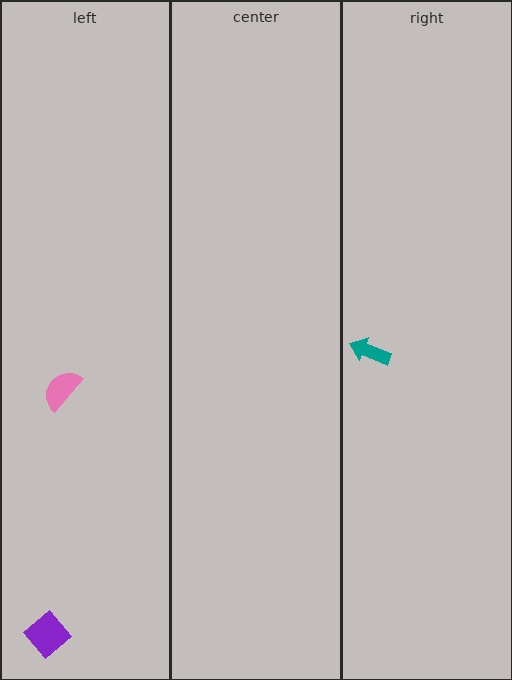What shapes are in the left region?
The pink semicircle, the purple diamond.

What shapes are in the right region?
The teal arrow.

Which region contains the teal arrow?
The right region.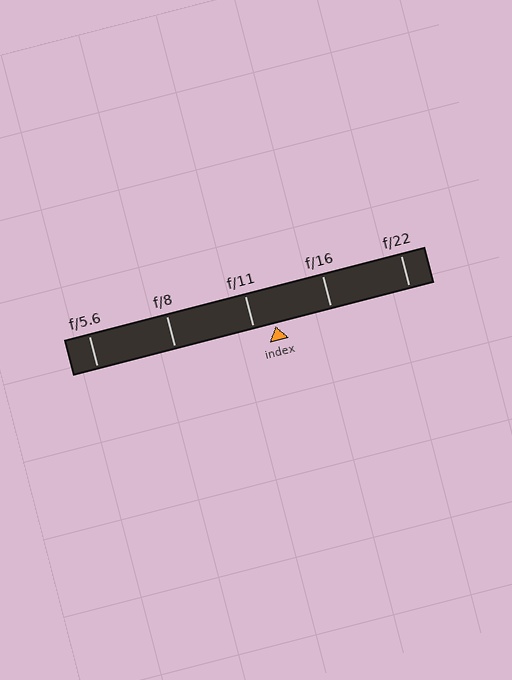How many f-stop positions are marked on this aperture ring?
There are 5 f-stop positions marked.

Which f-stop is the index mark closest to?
The index mark is closest to f/11.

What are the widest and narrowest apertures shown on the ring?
The widest aperture shown is f/5.6 and the narrowest is f/22.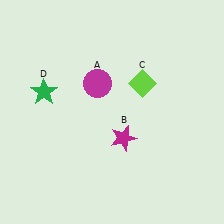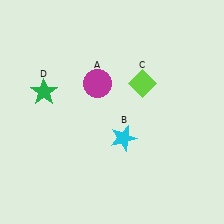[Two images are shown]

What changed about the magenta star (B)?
In Image 1, B is magenta. In Image 2, it changed to cyan.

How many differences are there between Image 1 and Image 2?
There is 1 difference between the two images.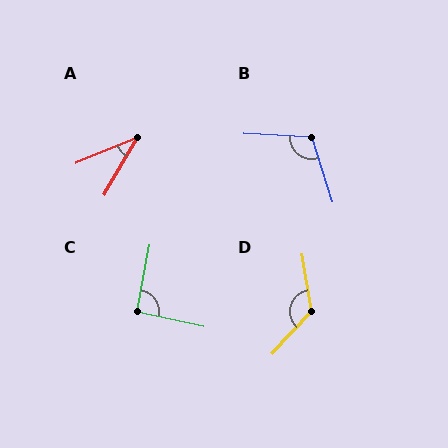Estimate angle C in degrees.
Approximately 92 degrees.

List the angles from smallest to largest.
A (38°), C (92°), B (110°), D (128°).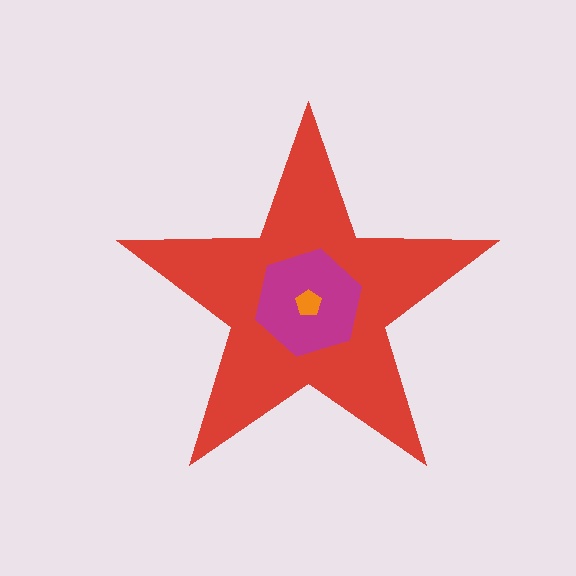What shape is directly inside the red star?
The magenta hexagon.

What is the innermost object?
The orange pentagon.